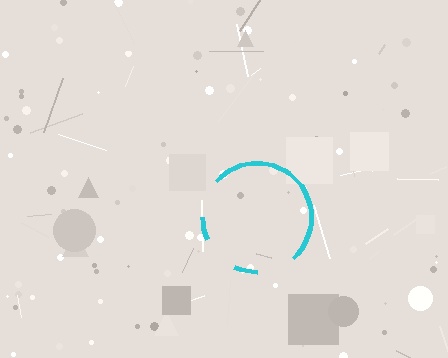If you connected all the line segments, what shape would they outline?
They would outline a circle.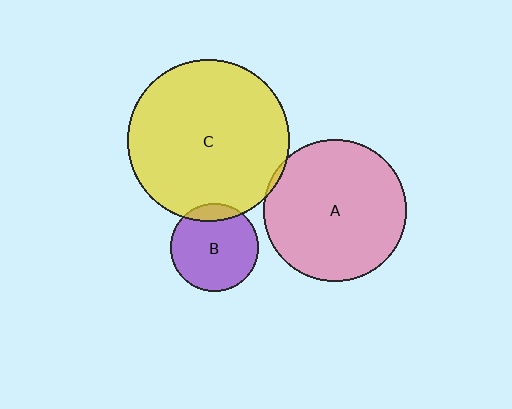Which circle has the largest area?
Circle C (yellow).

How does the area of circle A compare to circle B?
Approximately 2.6 times.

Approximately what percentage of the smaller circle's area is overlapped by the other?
Approximately 10%.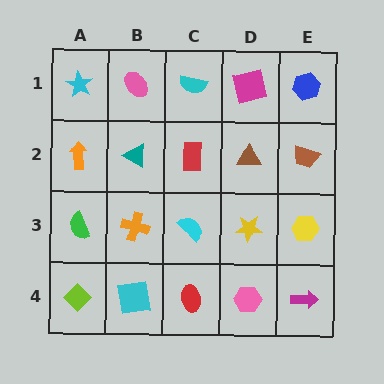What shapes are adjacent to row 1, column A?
An orange arrow (row 2, column A), a pink ellipse (row 1, column B).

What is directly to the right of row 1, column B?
A cyan semicircle.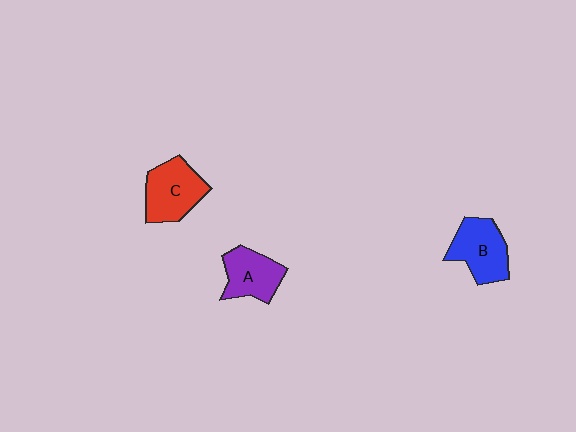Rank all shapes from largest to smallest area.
From largest to smallest: C (red), B (blue), A (purple).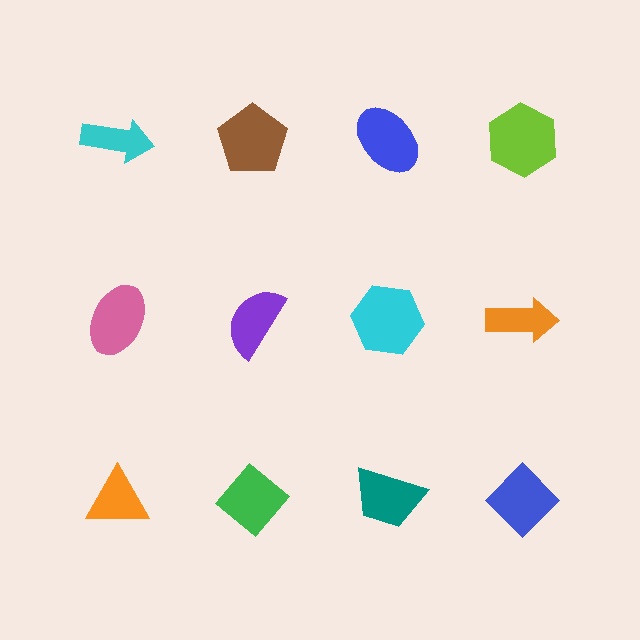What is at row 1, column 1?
A cyan arrow.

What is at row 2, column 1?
A pink ellipse.